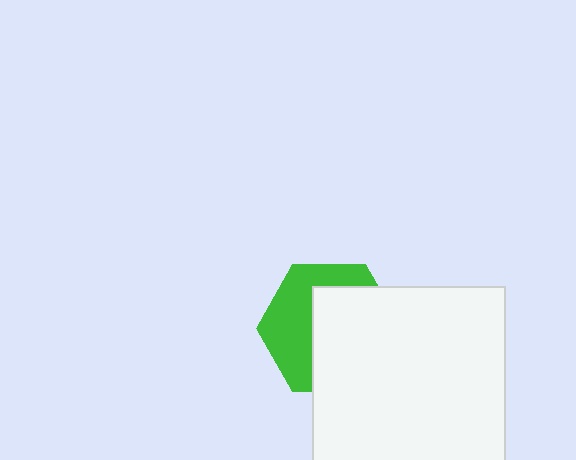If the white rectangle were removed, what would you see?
You would see the complete green hexagon.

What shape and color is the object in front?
The object in front is a white rectangle.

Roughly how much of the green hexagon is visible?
A small part of it is visible (roughly 43%).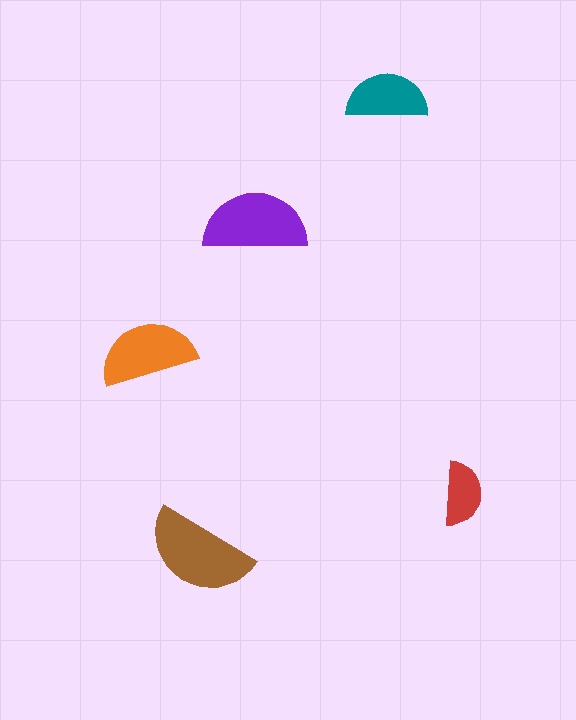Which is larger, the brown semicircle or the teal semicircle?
The brown one.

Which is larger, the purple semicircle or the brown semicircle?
The brown one.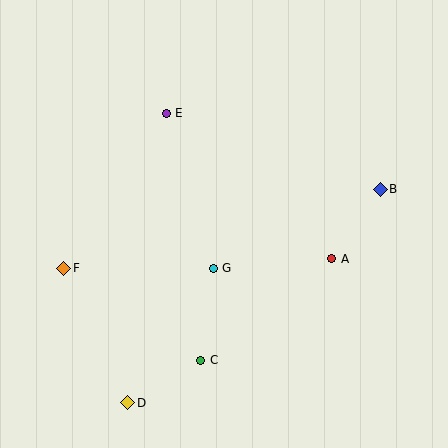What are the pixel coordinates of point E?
Point E is at (166, 114).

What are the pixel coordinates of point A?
Point A is at (332, 259).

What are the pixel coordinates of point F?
Point F is at (64, 268).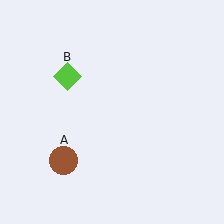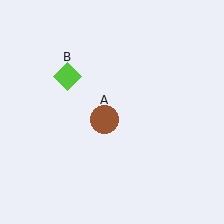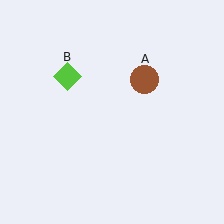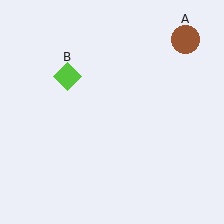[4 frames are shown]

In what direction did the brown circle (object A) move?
The brown circle (object A) moved up and to the right.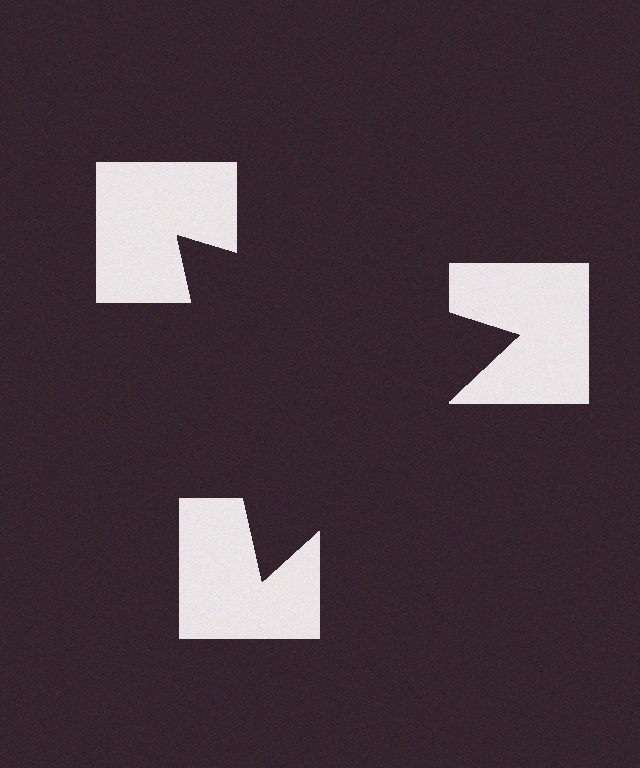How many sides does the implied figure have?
3 sides.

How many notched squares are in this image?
There are 3 — one at each vertex of the illusory triangle.